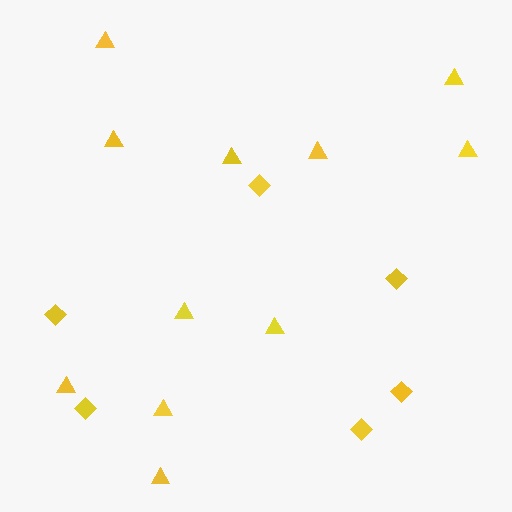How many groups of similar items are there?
There are 2 groups: one group of diamonds (6) and one group of triangles (11).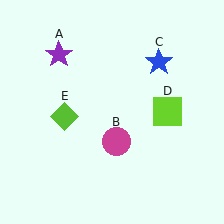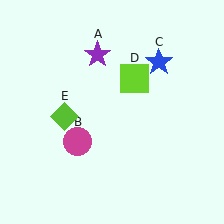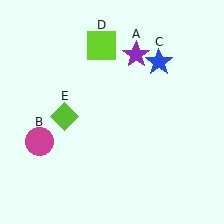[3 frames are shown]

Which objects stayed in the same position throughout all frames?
Blue star (object C) and lime diamond (object E) remained stationary.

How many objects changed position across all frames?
3 objects changed position: purple star (object A), magenta circle (object B), lime square (object D).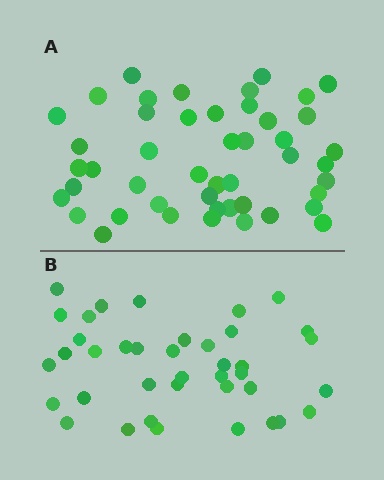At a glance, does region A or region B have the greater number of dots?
Region A (the top region) has more dots.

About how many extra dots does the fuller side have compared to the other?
Region A has roughly 8 or so more dots than region B.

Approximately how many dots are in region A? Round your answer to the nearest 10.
About 50 dots. (The exact count is 47, which rounds to 50.)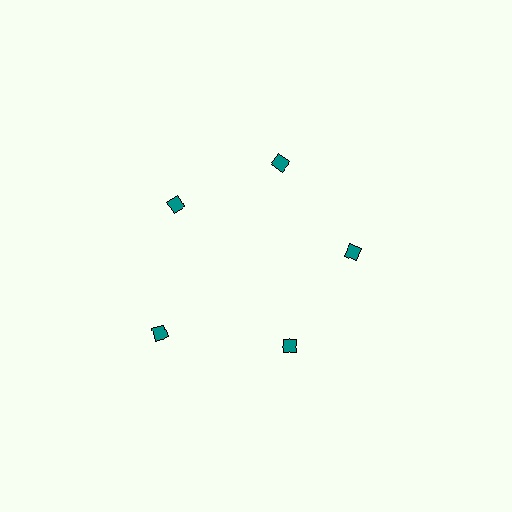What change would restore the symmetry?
The symmetry would be restored by moving it inward, back onto the ring so that all 5 diamonds sit at equal angles and equal distance from the center.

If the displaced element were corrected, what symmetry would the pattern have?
It would have 5-fold rotational symmetry — the pattern would map onto itself every 72 degrees.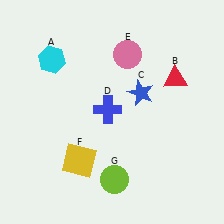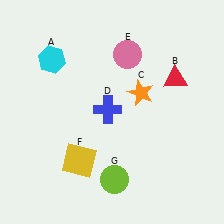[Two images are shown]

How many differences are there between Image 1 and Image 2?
There is 1 difference between the two images.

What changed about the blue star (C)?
In Image 1, C is blue. In Image 2, it changed to orange.